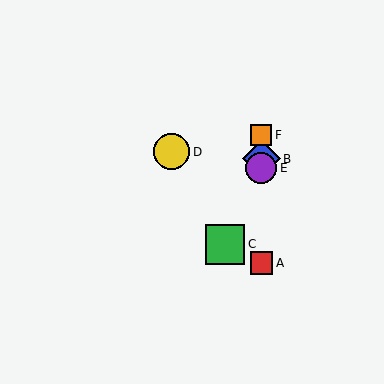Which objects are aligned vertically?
Objects A, B, E, F are aligned vertically.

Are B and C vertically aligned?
No, B is at x≈261 and C is at x≈225.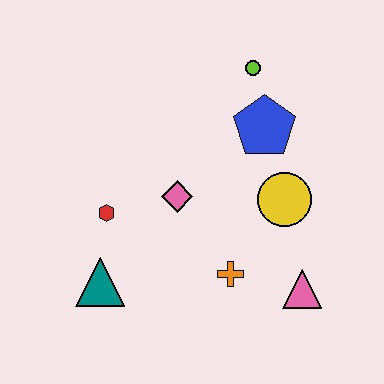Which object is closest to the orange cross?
The pink triangle is closest to the orange cross.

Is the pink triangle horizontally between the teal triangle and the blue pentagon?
No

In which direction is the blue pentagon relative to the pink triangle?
The blue pentagon is above the pink triangle.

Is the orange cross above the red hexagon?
No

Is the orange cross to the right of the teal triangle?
Yes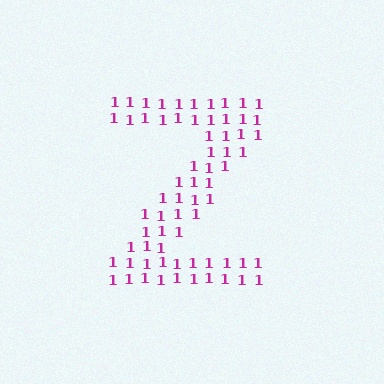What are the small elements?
The small elements are digit 1's.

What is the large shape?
The large shape is the letter Z.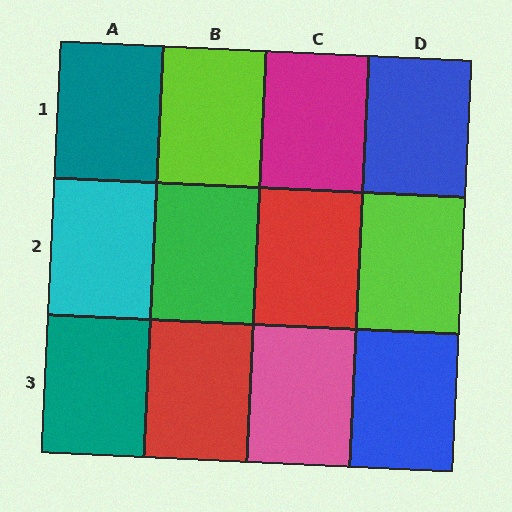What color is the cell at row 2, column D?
Lime.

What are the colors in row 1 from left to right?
Teal, lime, magenta, blue.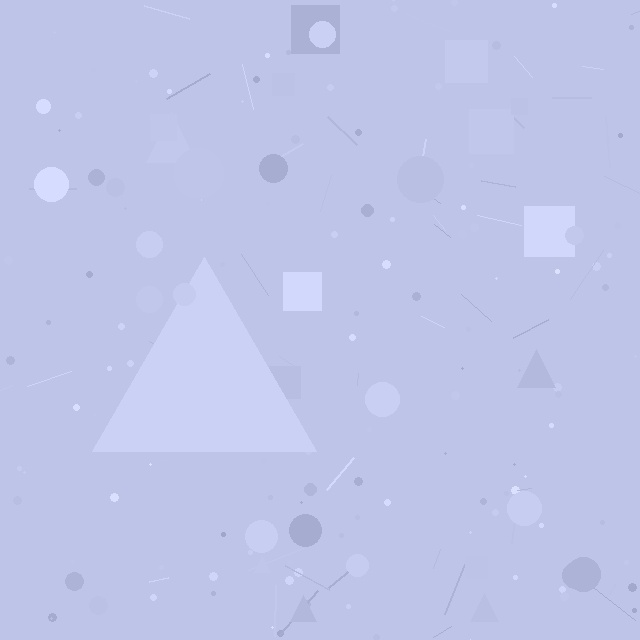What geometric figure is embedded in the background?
A triangle is embedded in the background.